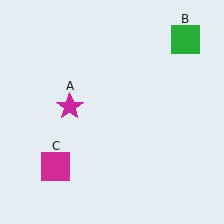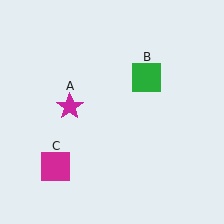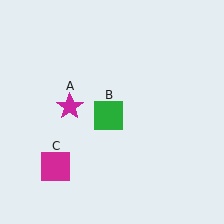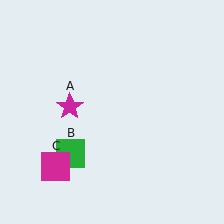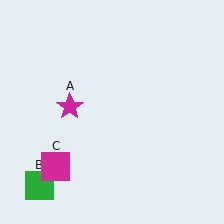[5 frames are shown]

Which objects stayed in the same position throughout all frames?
Magenta star (object A) and magenta square (object C) remained stationary.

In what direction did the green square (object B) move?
The green square (object B) moved down and to the left.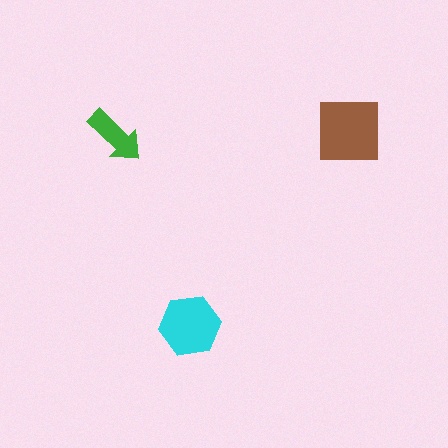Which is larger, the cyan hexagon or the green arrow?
The cyan hexagon.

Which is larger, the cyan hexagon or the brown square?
The brown square.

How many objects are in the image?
There are 3 objects in the image.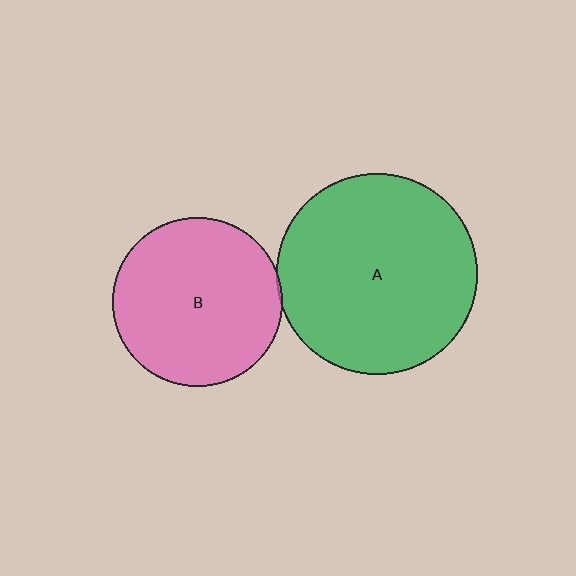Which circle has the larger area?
Circle A (green).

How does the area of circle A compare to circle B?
Approximately 1.4 times.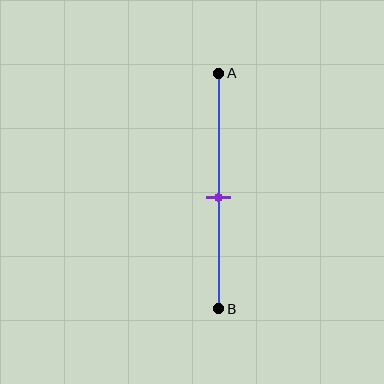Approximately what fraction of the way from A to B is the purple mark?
The purple mark is approximately 55% of the way from A to B.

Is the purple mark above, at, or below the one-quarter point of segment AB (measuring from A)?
The purple mark is below the one-quarter point of segment AB.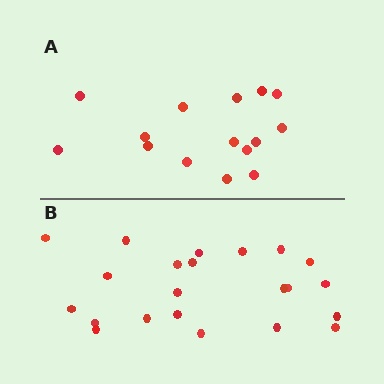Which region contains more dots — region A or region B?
Region B (the bottom region) has more dots.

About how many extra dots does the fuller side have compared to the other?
Region B has roughly 8 or so more dots than region A.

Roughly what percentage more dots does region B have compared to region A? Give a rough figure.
About 45% more.